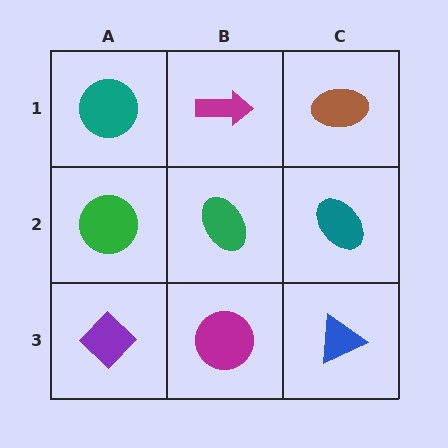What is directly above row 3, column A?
A green circle.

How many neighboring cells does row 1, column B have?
3.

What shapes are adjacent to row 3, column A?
A green circle (row 2, column A), a magenta circle (row 3, column B).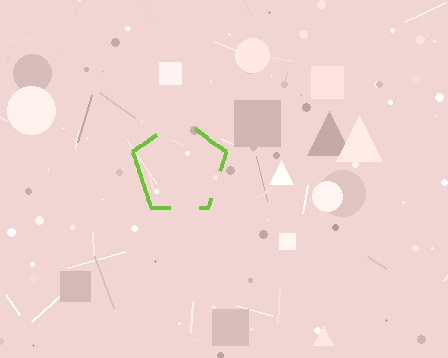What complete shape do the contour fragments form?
The contour fragments form a pentagon.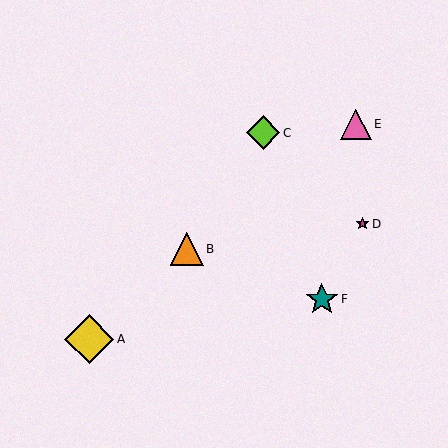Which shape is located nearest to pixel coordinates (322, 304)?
The teal star (labeled F) at (322, 299) is nearest to that location.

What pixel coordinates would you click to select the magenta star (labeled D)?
Click at (363, 224) to select the magenta star D.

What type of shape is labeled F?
Shape F is a teal star.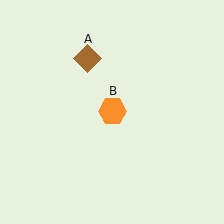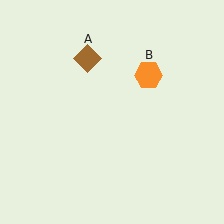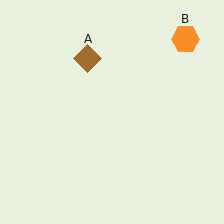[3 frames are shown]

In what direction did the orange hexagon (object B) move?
The orange hexagon (object B) moved up and to the right.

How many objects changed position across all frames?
1 object changed position: orange hexagon (object B).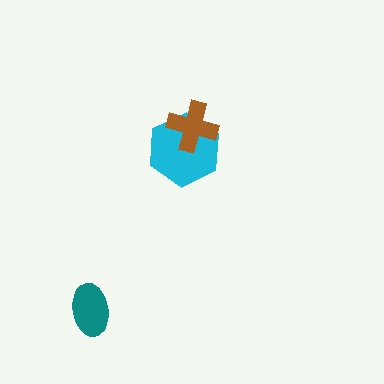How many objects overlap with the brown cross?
1 object overlaps with the brown cross.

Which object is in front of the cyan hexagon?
The brown cross is in front of the cyan hexagon.